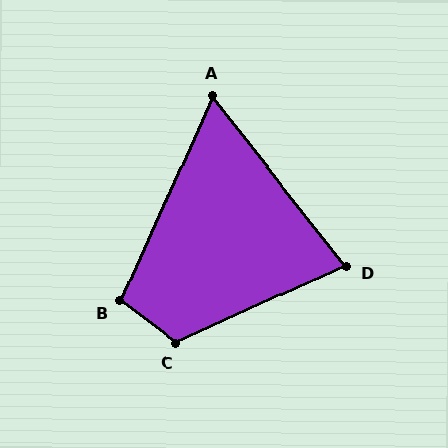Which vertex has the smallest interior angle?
A, at approximately 62 degrees.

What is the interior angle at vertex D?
Approximately 76 degrees (acute).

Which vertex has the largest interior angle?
C, at approximately 118 degrees.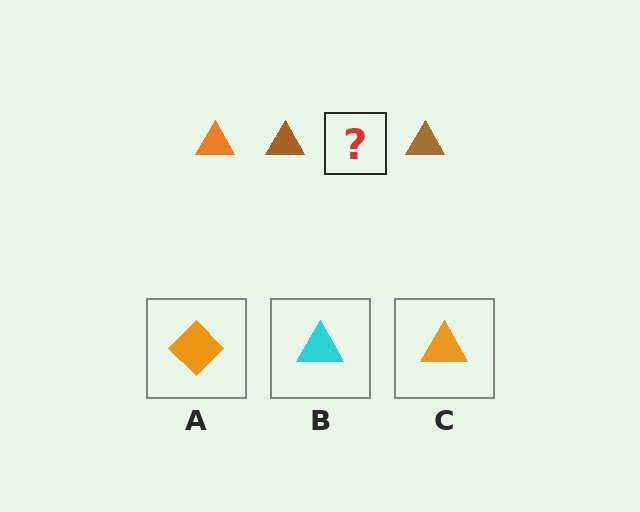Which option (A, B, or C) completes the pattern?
C.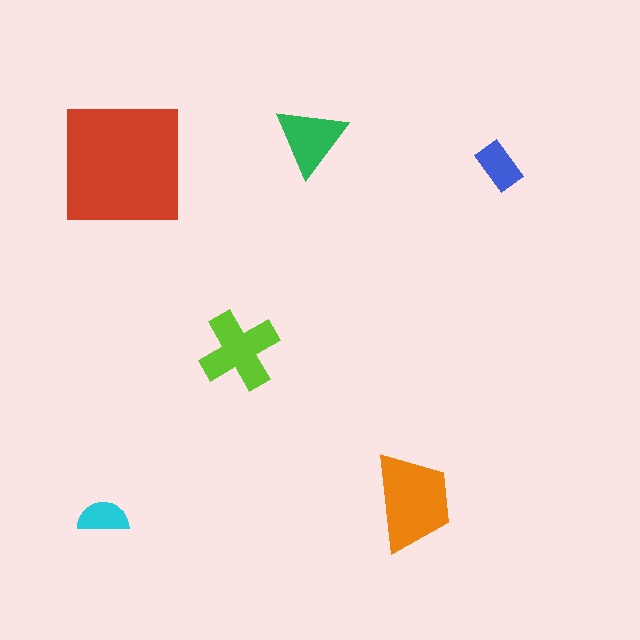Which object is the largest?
The red square.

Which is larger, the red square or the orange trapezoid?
The red square.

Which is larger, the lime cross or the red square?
The red square.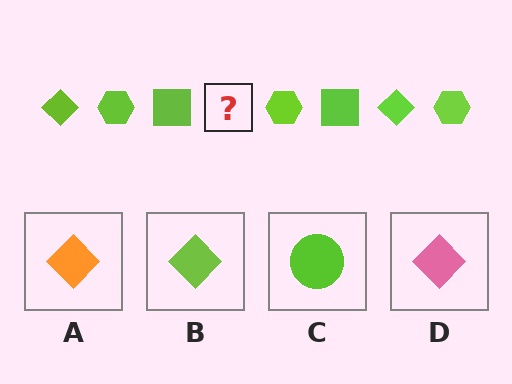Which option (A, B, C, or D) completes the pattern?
B.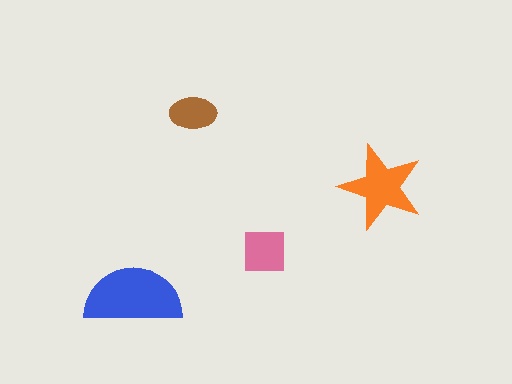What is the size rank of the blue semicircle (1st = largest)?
1st.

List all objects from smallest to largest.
The brown ellipse, the pink square, the orange star, the blue semicircle.